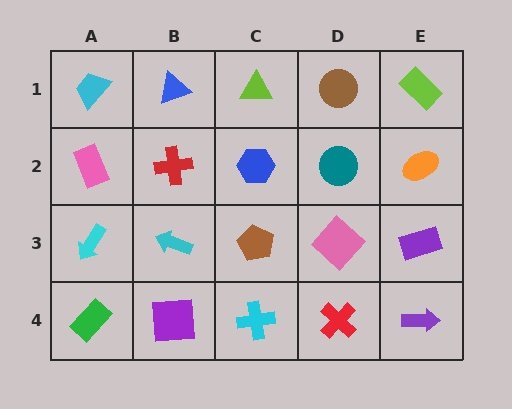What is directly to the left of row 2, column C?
A red cross.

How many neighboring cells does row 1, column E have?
2.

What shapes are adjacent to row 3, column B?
A red cross (row 2, column B), a purple square (row 4, column B), a cyan arrow (row 3, column A), a brown pentagon (row 3, column C).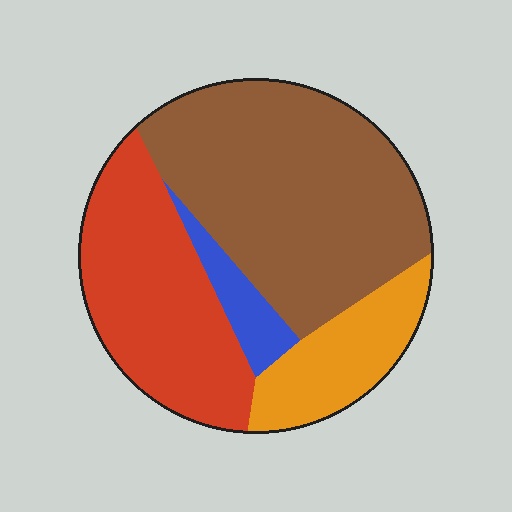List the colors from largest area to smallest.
From largest to smallest: brown, red, orange, blue.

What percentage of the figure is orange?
Orange takes up less than a sixth of the figure.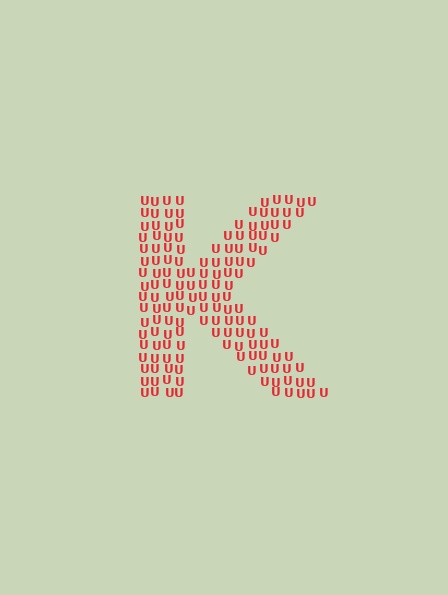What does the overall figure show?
The overall figure shows the letter K.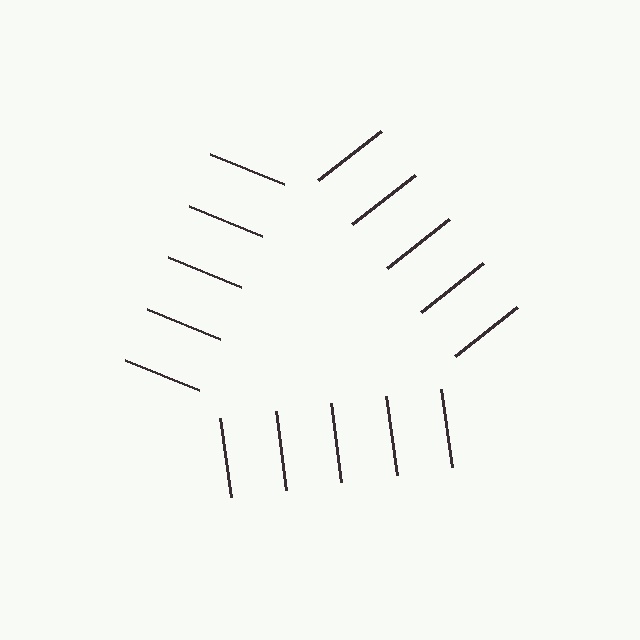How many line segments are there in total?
15 — 5 along each of the 3 edges.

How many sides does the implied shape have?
3 sides — the line-ends trace a triangle.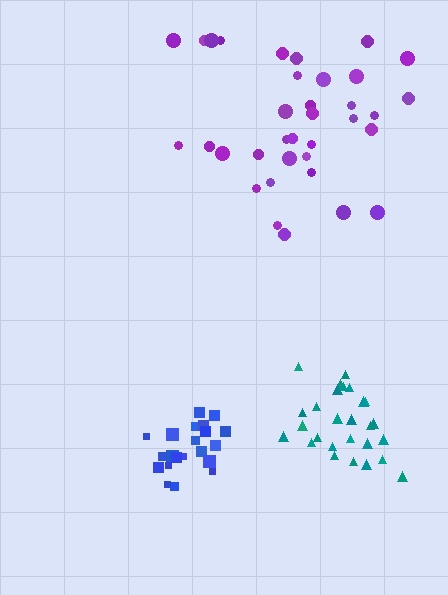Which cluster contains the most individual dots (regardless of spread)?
Purple (35).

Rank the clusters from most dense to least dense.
blue, teal, purple.